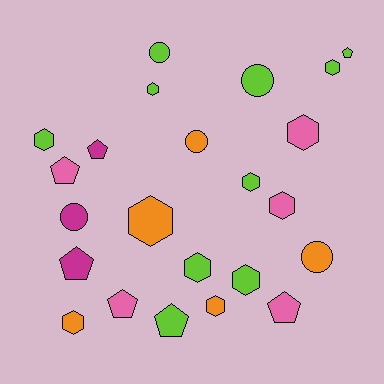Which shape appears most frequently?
Hexagon, with 11 objects.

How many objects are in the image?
There are 23 objects.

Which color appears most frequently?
Lime, with 10 objects.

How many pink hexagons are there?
There are 2 pink hexagons.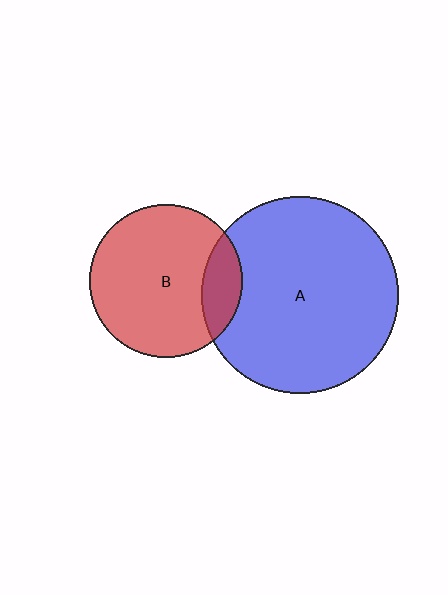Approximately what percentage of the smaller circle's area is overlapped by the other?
Approximately 15%.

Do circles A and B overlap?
Yes.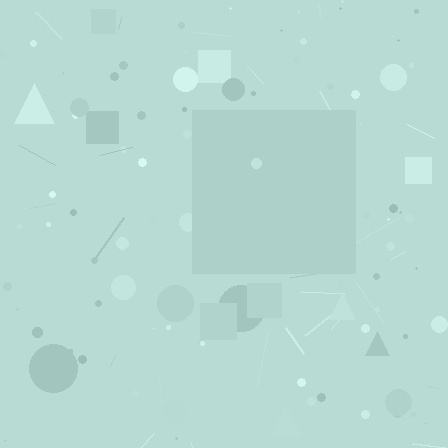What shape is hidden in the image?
A square is hidden in the image.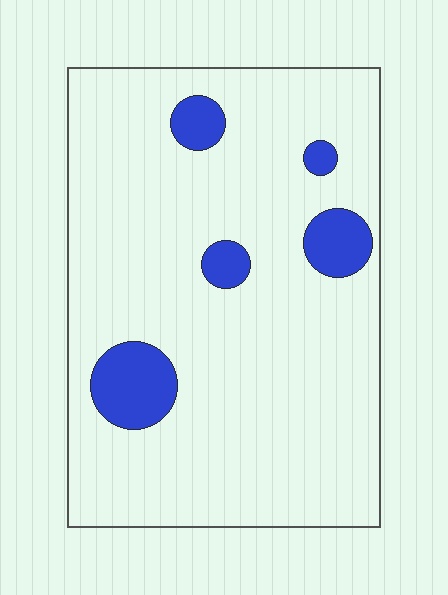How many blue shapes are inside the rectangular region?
5.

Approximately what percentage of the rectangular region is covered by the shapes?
Approximately 10%.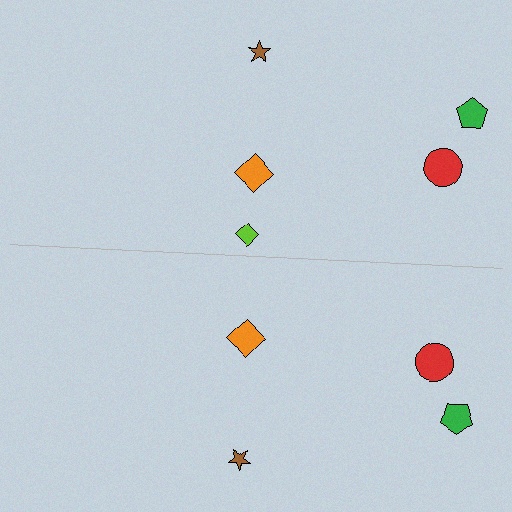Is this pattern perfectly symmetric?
No, the pattern is not perfectly symmetric. A lime diamond is missing from the bottom side.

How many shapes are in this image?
There are 9 shapes in this image.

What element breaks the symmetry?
A lime diamond is missing from the bottom side.